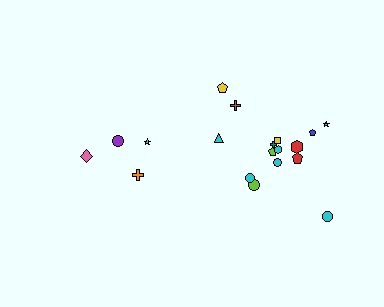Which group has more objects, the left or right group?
The right group.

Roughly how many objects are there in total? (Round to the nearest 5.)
Roughly 20 objects in total.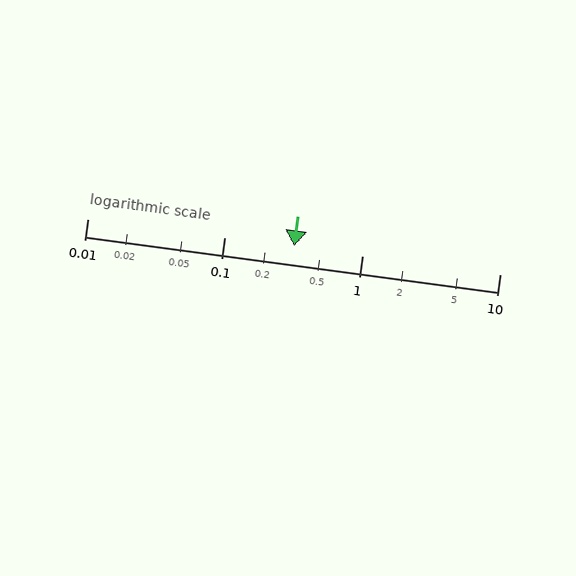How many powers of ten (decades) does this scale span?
The scale spans 3 decades, from 0.01 to 10.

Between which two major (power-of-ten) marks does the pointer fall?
The pointer is between 0.1 and 1.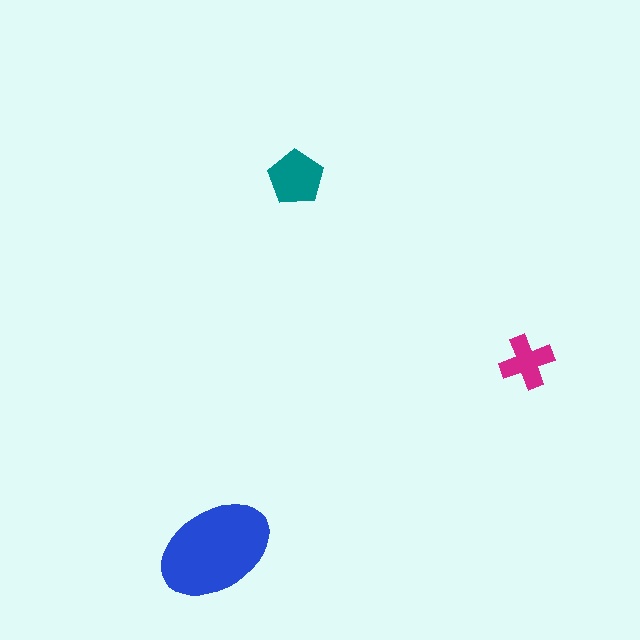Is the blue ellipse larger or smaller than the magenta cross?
Larger.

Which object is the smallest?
The magenta cross.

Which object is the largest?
The blue ellipse.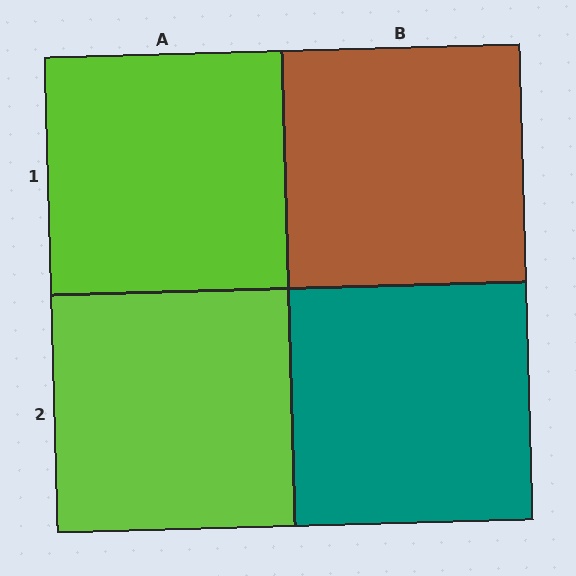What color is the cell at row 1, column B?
Brown.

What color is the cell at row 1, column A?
Lime.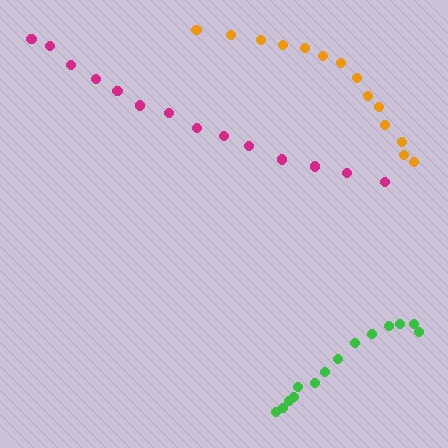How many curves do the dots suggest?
There are 3 distinct paths.